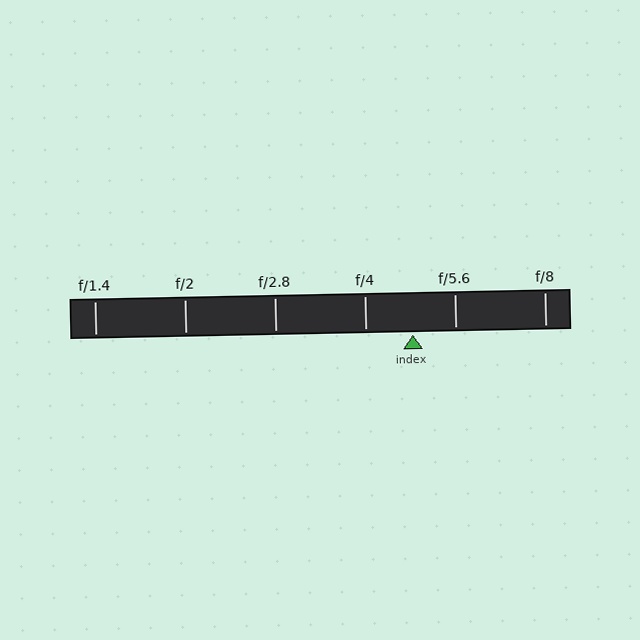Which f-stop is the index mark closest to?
The index mark is closest to f/5.6.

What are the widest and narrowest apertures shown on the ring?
The widest aperture shown is f/1.4 and the narrowest is f/8.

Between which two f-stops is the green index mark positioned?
The index mark is between f/4 and f/5.6.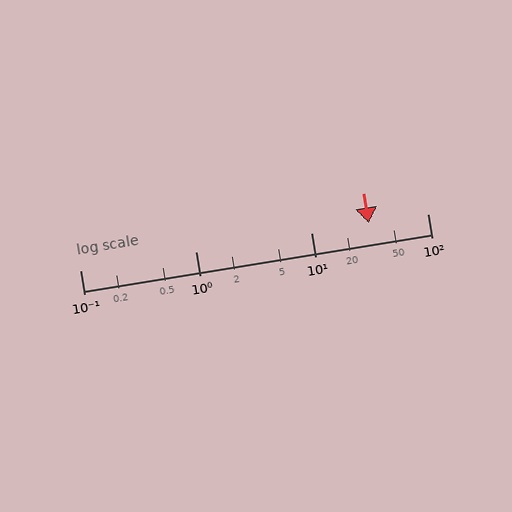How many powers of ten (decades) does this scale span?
The scale spans 3 decades, from 0.1 to 100.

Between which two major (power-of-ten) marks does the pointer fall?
The pointer is between 10 and 100.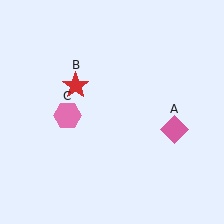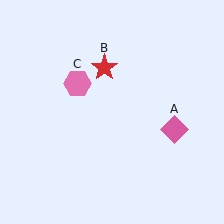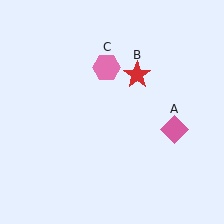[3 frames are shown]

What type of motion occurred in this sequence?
The red star (object B), pink hexagon (object C) rotated clockwise around the center of the scene.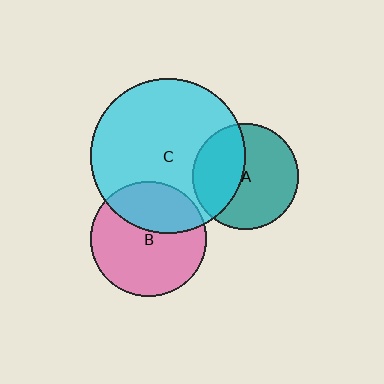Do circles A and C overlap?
Yes.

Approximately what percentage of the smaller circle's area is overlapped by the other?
Approximately 40%.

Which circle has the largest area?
Circle C (cyan).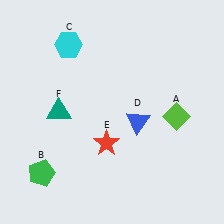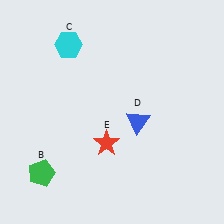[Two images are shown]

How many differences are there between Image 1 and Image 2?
There are 2 differences between the two images.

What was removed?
The teal triangle (F), the lime diamond (A) were removed in Image 2.